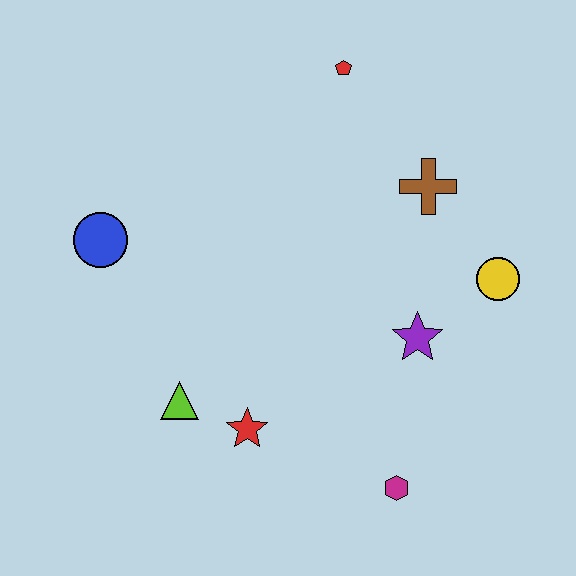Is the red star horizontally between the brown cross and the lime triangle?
Yes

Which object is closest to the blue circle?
The lime triangle is closest to the blue circle.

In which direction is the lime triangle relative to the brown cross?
The lime triangle is to the left of the brown cross.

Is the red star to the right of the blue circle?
Yes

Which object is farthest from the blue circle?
The yellow circle is farthest from the blue circle.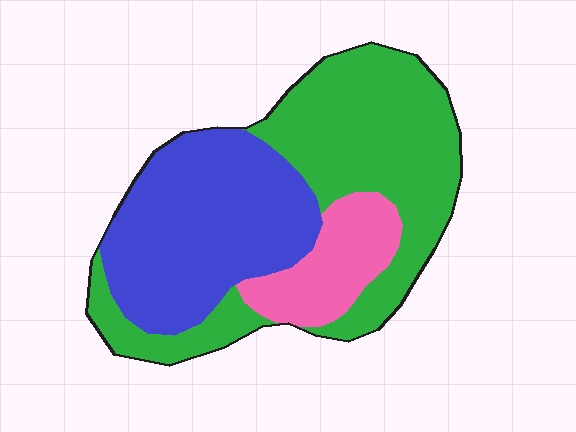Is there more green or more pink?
Green.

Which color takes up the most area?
Green, at roughly 45%.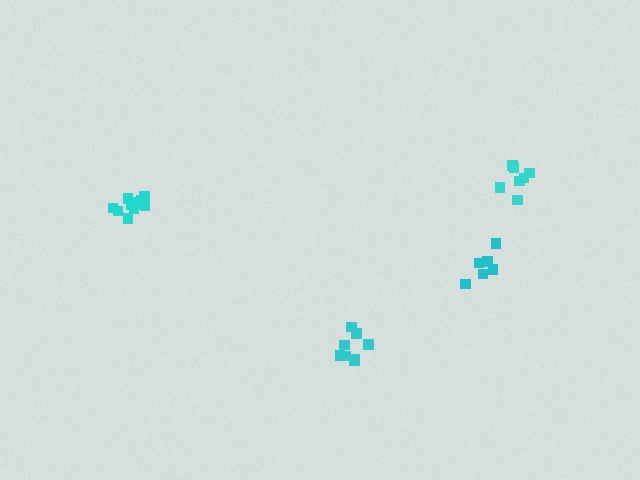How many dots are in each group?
Group 1: 7 dots, Group 2: 7 dots, Group 3: 11 dots, Group 4: 8 dots (33 total).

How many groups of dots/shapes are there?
There are 4 groups.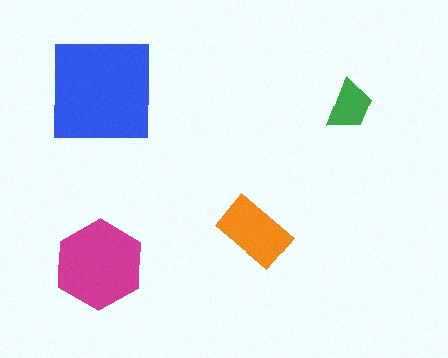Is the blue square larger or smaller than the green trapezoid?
Larger.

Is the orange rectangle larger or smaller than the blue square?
Smaller.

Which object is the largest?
The blue square.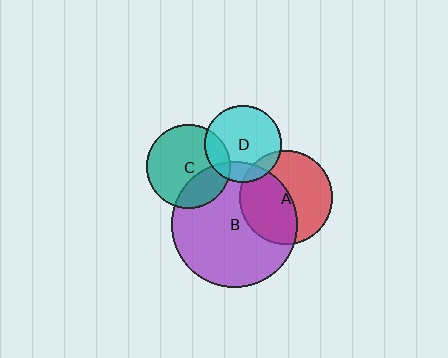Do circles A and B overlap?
Yes.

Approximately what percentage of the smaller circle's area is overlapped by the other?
Approximately 50%.